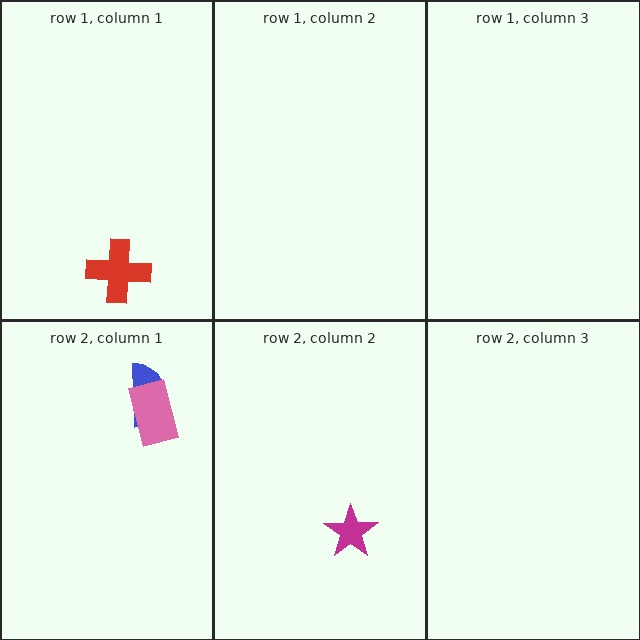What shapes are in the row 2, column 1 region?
The blue semicircle, the pink rectangle.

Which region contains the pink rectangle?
The row 2, column 1 region.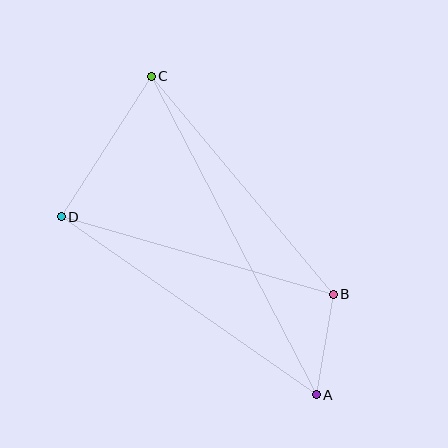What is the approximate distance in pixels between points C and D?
The distance between C and D is approximately 167 pixels.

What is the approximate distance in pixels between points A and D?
The distance between A and D is approximately 311 pixels.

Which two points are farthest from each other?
Points A and C are farthest from each other.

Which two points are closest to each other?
Points A and B are closest to each other.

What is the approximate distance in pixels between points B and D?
The distance between B and D is approximately 283 pixels.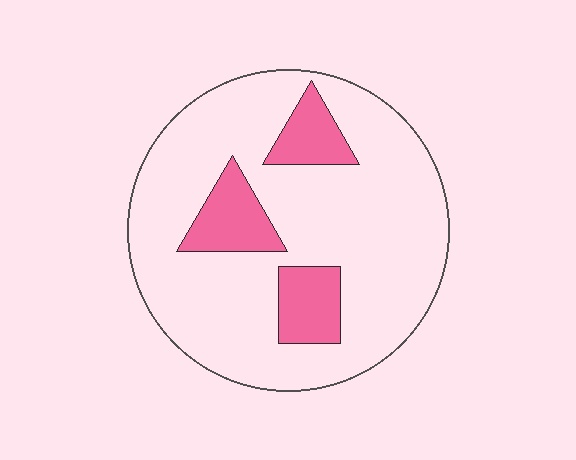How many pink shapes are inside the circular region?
3.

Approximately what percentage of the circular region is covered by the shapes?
Approximately 20%.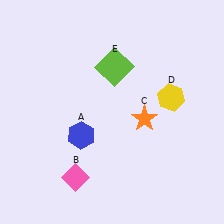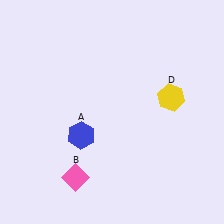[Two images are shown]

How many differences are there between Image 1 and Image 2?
There are 2 differences between the two images.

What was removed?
The lime square (E), the orange star (C) were removed in Image 2.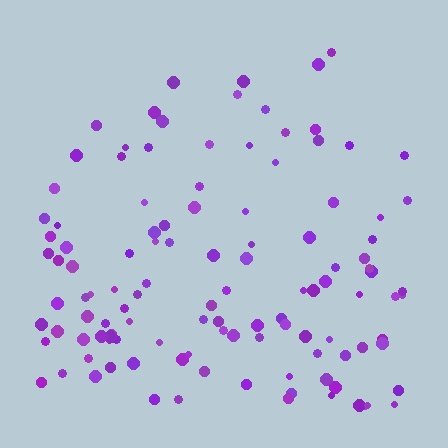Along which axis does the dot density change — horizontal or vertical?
Vertical.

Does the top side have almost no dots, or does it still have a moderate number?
Still a moderate number, just noticeably fewer than the bottom.